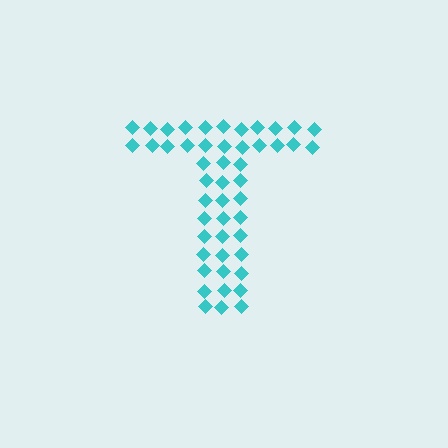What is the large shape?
The large shape is the letter T.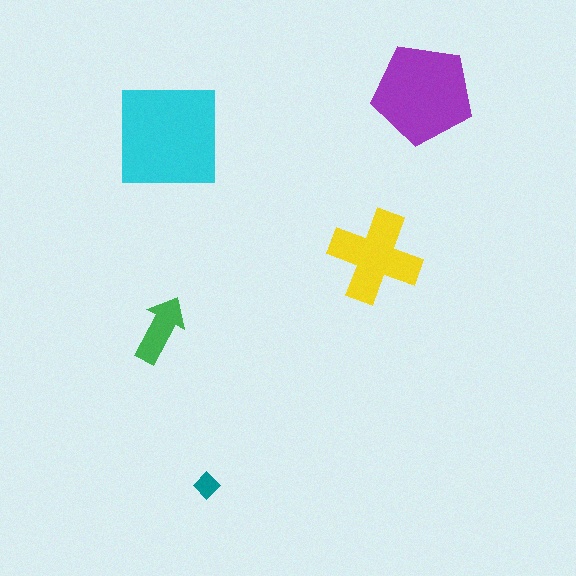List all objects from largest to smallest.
The cyan square, the purple pentagon, the yellow cross, the green arrow, the teal diamond.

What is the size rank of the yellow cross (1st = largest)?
3rd.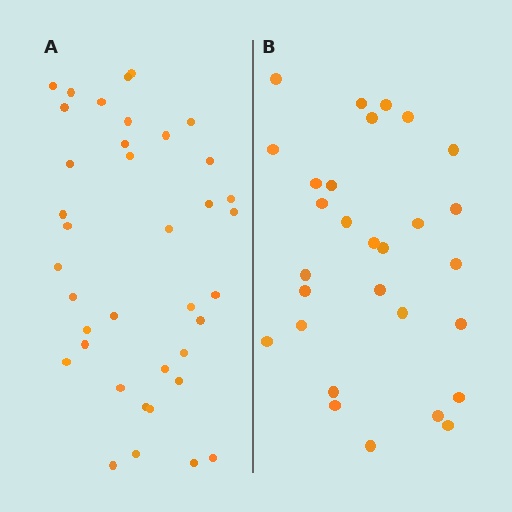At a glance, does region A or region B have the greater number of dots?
Region A (the left region) has more dots.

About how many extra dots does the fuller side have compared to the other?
Region A has roughly 8 or so more dots than region B.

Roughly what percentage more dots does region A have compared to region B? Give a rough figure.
About 30% more.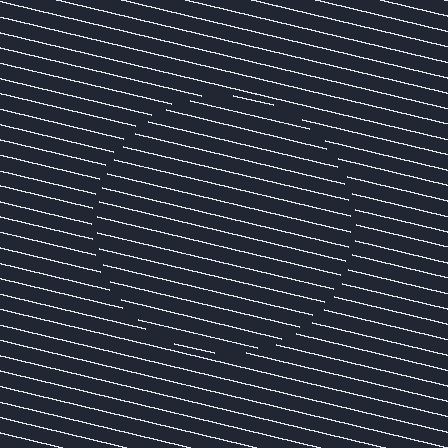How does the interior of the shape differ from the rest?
The interior of the shape contains the same grating, shifted by half a period — the contour is defined by the phase discontinuity where line-ends from the inner and outer gratings abut.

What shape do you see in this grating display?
An illusory circle. The interior of the shape contains the same grating, shifted by half a period — the contour is defined by the phase discontinuity where line-ends from the inner and outer gratings abut.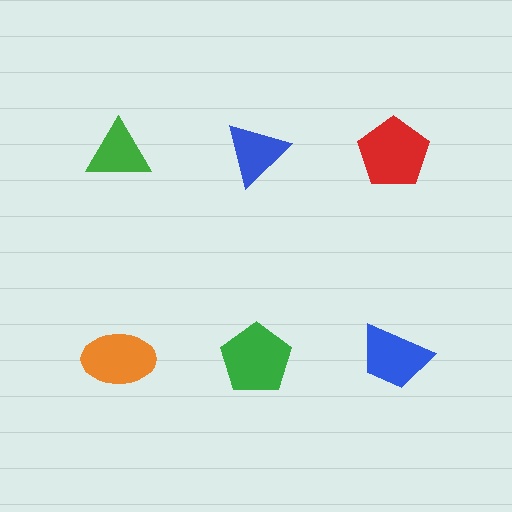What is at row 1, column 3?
A red pentagon.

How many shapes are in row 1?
3 shapes.